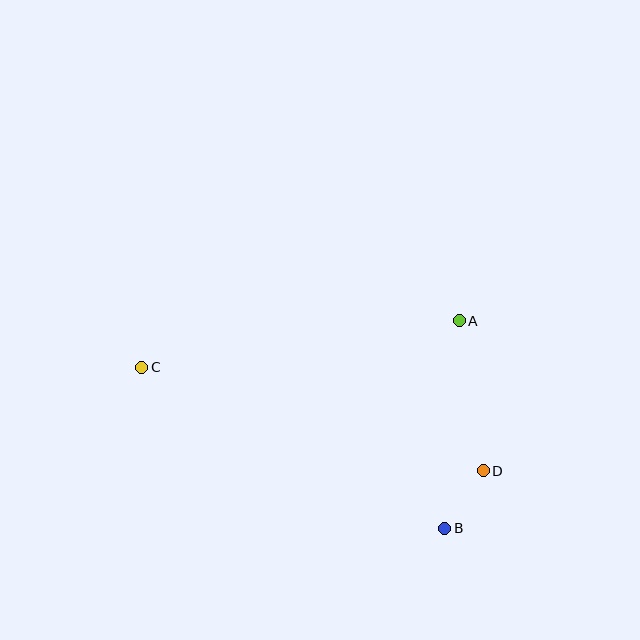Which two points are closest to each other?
Points B and D are closest to each other.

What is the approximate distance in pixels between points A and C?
The distance between A and C is approximately 321 pixels.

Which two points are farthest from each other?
Points C and D are farthest from each other.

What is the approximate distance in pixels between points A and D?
The distance between A and D is approximately 152 pixels.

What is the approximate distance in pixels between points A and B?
The distance between A and B is approximately 209 pixels.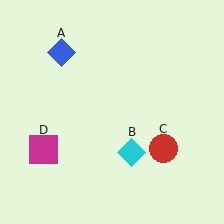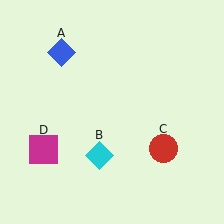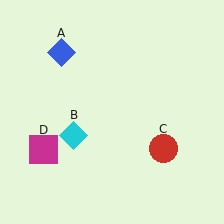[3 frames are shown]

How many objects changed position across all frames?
1 object changed position: cyan diamond (object B).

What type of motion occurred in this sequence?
The cyan diamond (object B) rotated clockwise around the center of the scene.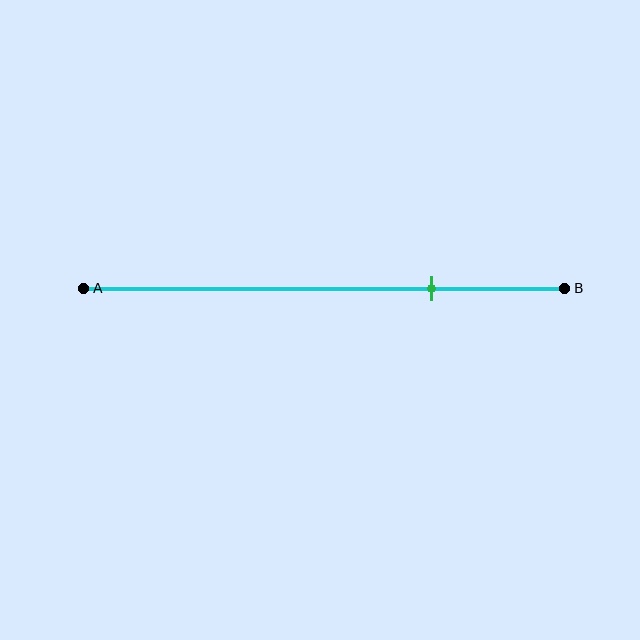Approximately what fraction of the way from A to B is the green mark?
The green mark is approximately 70% of the way from A to B.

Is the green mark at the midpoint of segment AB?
No, the mark is at about 70% from A, not at the 50% midpoint.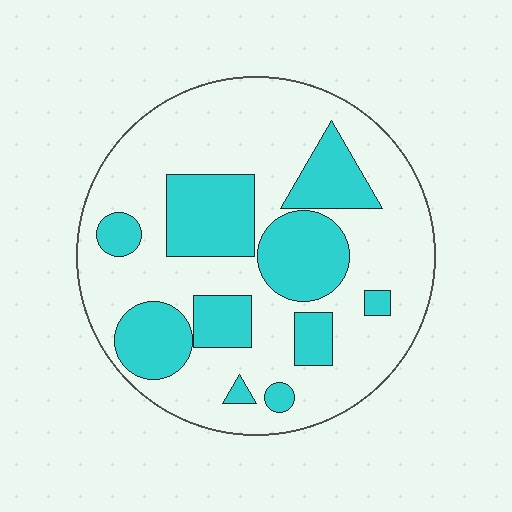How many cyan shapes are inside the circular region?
10.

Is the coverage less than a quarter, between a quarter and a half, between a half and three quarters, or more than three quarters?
Between a quarter and a half.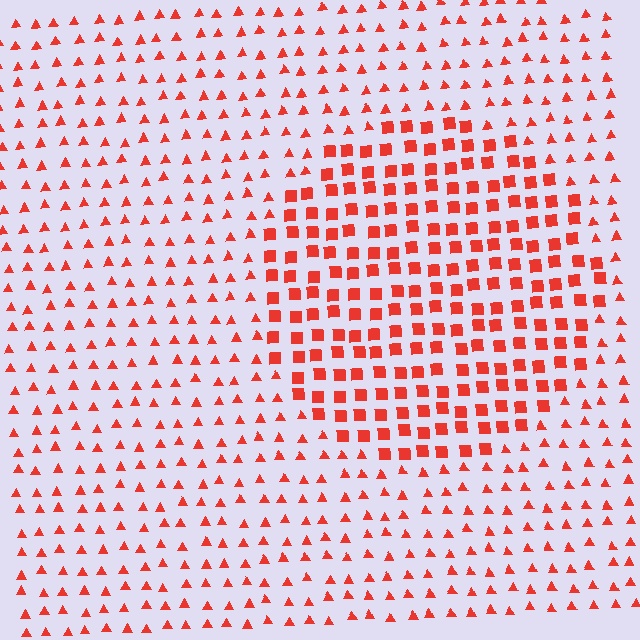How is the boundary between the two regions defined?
The boundary is defined by a change in element shape: squares inside vs. triangles outside. All elements share the same color and spacing.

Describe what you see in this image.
The image is filled with small red elements arranged in a uniform grid. A circle-shaped region contains squares, while the surrounding area contains triangles. The boundary is defined purely by the change in element shape.